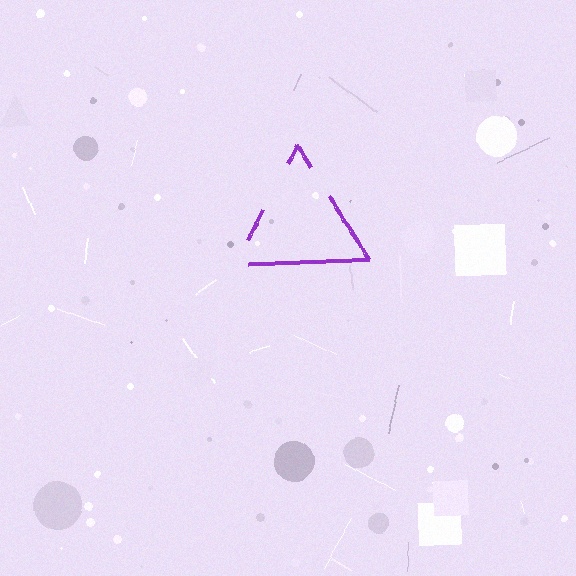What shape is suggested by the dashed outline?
The dashed outline suggests a triangle.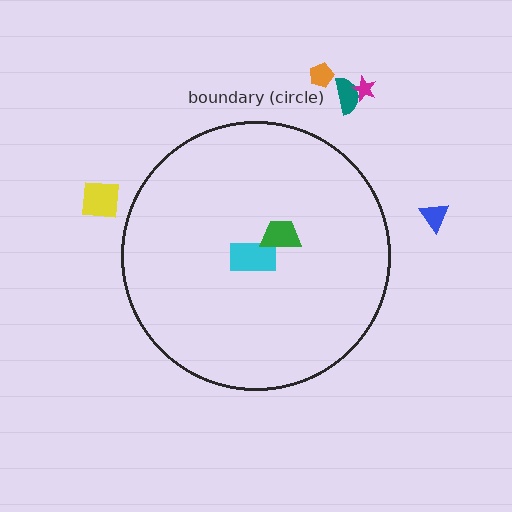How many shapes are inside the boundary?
2 inside, 5 outside.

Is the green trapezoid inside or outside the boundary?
Inside.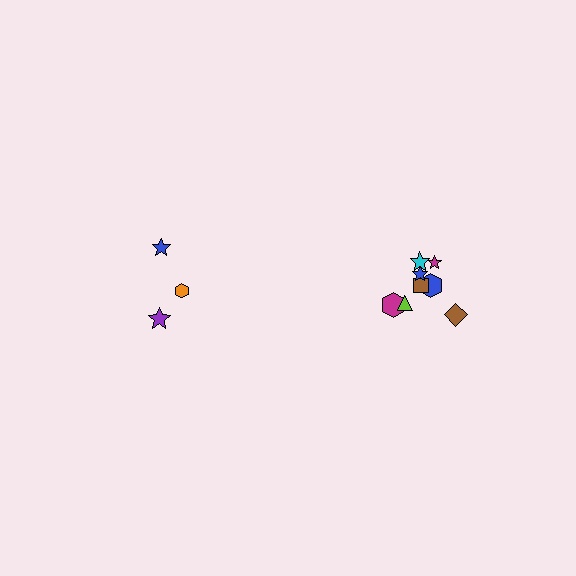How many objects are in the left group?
There are 3 objects.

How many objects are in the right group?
There are 8 objects.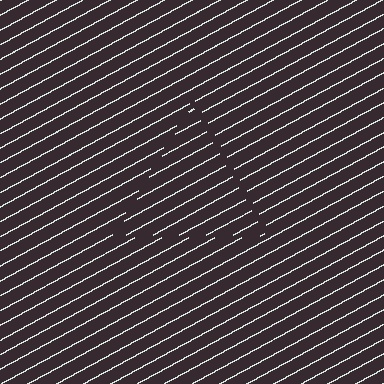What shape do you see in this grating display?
An illusory triangle. The interior of the shape contains the same grating, shifted by half a period — the contour is defined by the phase discontinuity where line-ends from the inner and outer gratings abut.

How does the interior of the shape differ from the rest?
The interior of the shape contains the same grating, shifted by half a period — the contour is defined by the phase discontinuity where line-ends from the inner and outer gratings abut.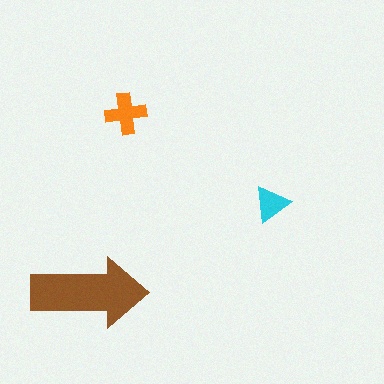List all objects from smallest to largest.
The cyan triangle, the orange cross, the brown arrow.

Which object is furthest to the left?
The brown arrow is leftmost.